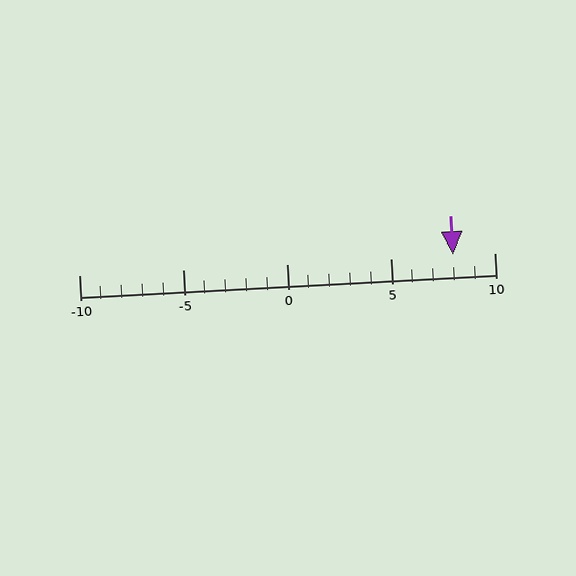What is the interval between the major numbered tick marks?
The major tick marks are spaced 5 units apart.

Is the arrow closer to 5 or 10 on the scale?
The arrow is closer to 10.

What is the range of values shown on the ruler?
The ruler shows values from -10 to 10.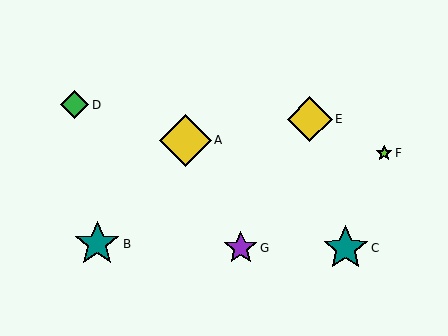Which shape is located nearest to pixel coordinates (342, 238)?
The teal star (labeled C) at (346, 248) is nearest to that location.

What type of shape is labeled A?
Shape A is a yellow diamond.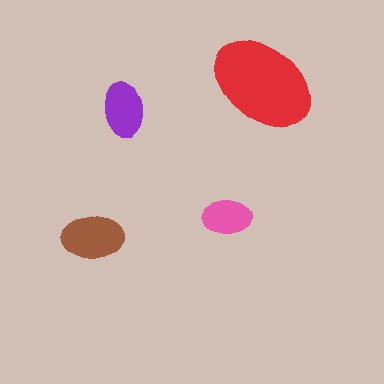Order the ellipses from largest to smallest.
the red one, the brown one, the purple one, the pink one.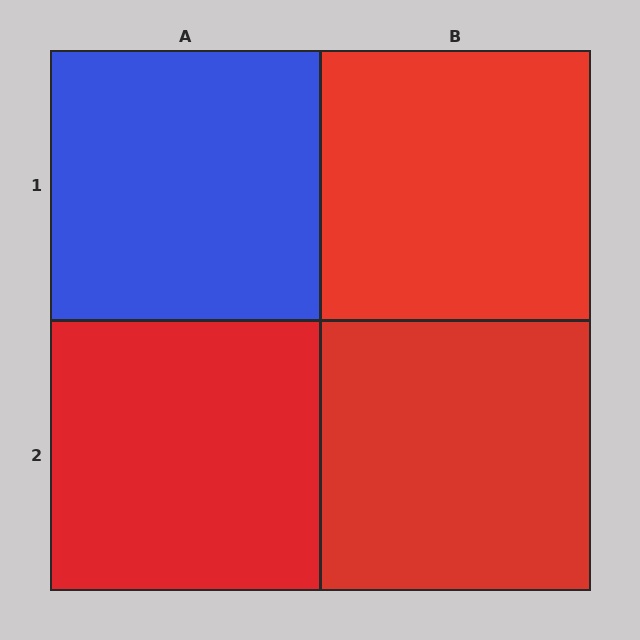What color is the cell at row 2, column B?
Red.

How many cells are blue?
1 cell is blue.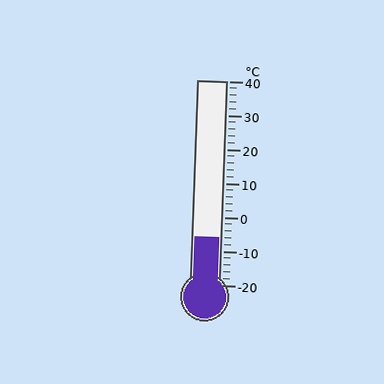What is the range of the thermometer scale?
The thermometer scale ranges from -20°C to 40°C.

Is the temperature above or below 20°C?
The temperature is below 20°C.